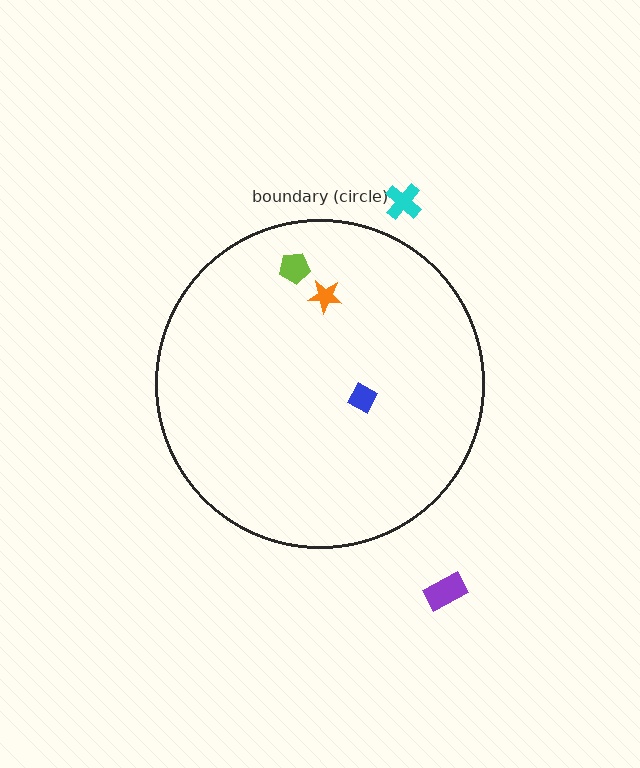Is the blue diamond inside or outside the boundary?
Inside.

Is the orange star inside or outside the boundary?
Inside.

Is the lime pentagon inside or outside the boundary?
Inside.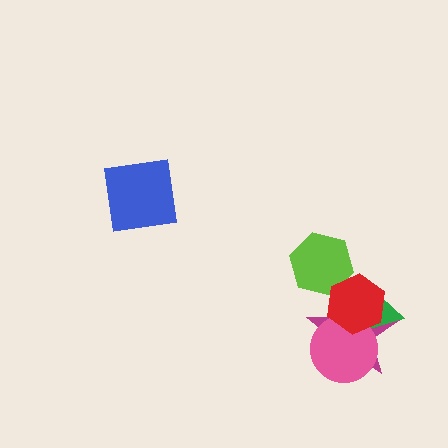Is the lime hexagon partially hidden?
Yes, it is partially covered by another shape.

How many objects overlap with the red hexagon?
4 objects overlap with the red hexagon.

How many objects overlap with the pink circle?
3 objects overlap with the pink circle.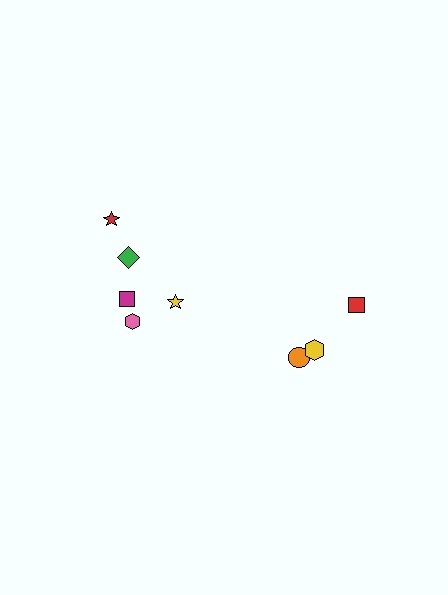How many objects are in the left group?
There are 5 objects.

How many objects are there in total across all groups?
There are 8 objects.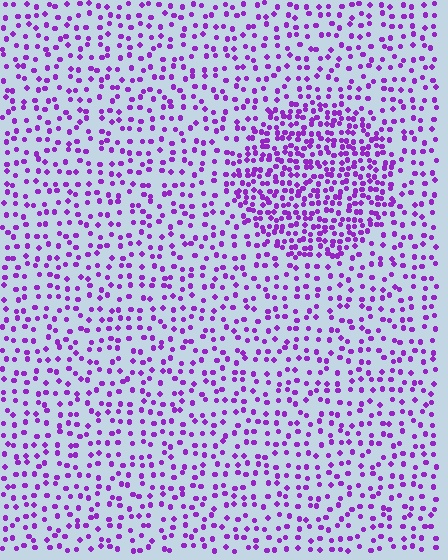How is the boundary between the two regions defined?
The boundary is defined by a change in element density (approximately 2.1x ratio). All elements are the same color, size, and shape.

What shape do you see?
I see a circle.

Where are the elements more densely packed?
The elements are more densely packed inside the circle boundary.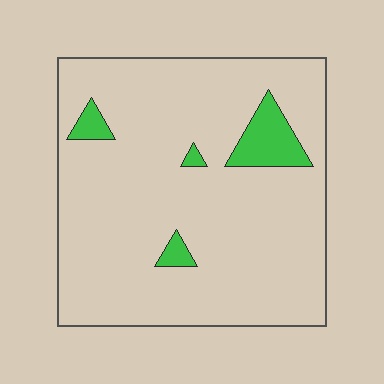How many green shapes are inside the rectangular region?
4.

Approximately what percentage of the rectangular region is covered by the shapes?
Approximately 10%.